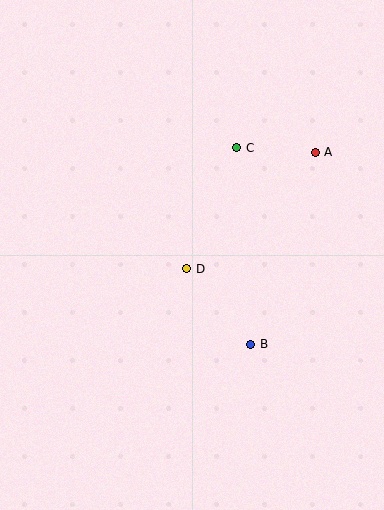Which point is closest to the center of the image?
Point D at (187, 269) is closest to the center.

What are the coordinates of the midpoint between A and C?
The midpoint between A and C is at (276, 150).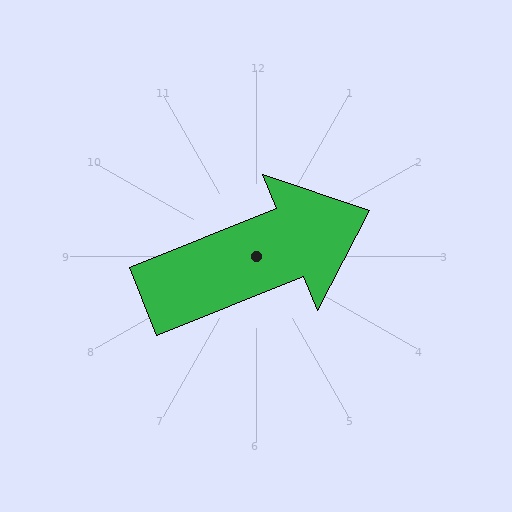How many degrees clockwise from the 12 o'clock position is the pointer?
Approximately 68 degrees.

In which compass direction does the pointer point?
East.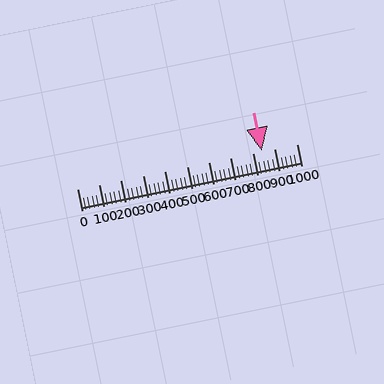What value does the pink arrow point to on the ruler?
The pink arrow points to approximately 840.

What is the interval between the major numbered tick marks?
The major tick marks are spaced 100 units apart.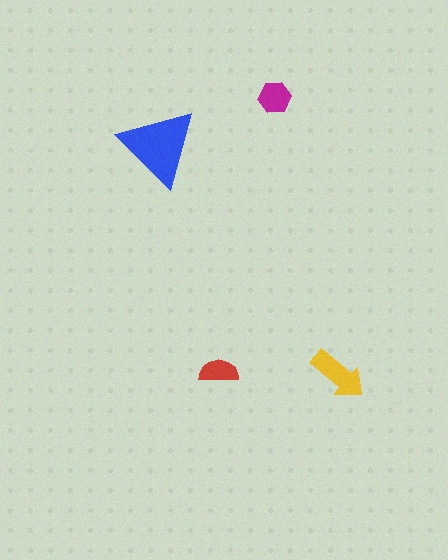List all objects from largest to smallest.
The blue triangle, the yellow arrow, the magenta hexagon, the red semicircle.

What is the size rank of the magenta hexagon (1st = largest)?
3rd.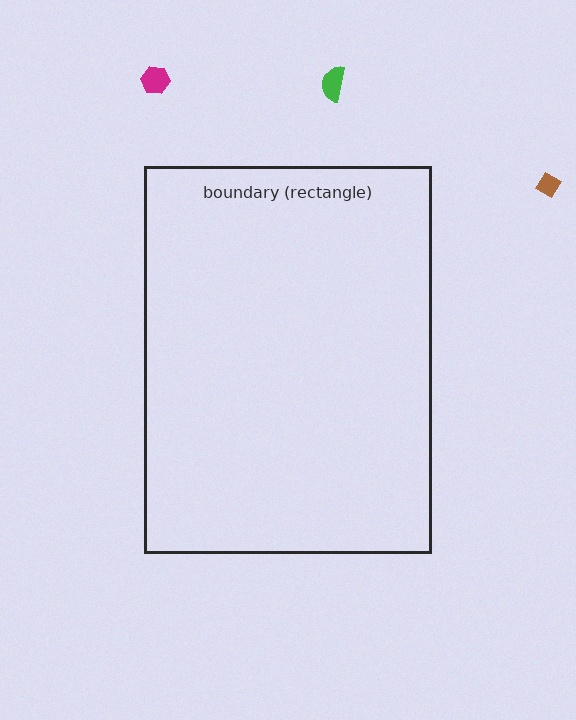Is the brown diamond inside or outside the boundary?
Outside.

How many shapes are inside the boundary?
0 inside, 3 outside.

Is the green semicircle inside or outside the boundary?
Outside.